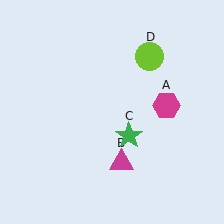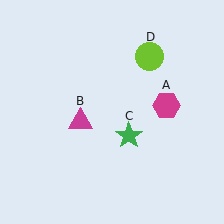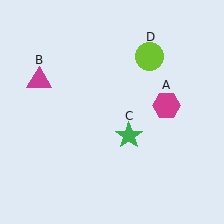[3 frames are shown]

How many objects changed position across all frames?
1 object changed position: magenta triangle (object B).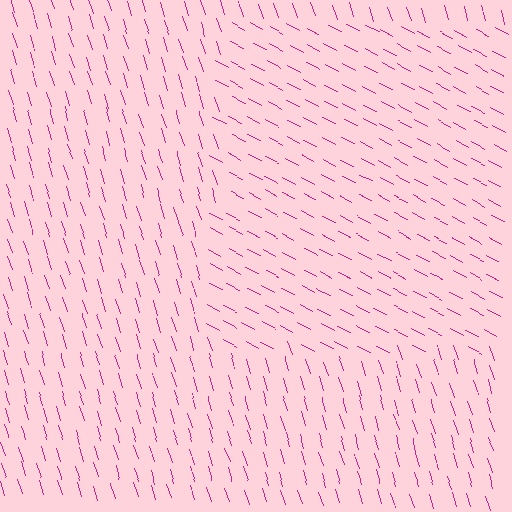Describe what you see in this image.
The image is filled with small magenta line segments. A rectangle region in the image has lines oriented differently from the surrounding lines, creating a visible texture boundary.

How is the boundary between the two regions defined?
The boundary is defined purely by a change in line orientation (approximately 45 degrees difference). All lines are the same color and thickness.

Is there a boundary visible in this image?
Yes, there is a texture boundary formed by a change in line orientation.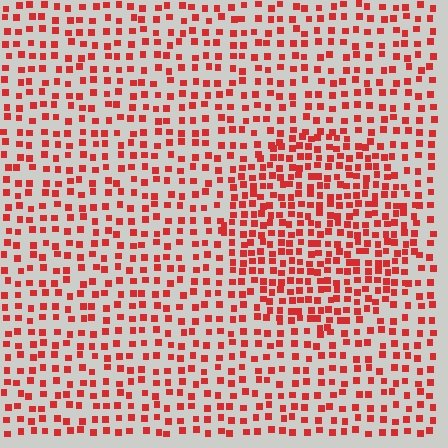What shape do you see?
I see a circle.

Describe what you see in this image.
The image contains small red elements arranged at two different densities. A circle-shaped region is visible where the elements are more densely packed than the surrounding area.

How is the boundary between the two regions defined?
The boundary is defined by a change in element density (approximately 1.7x ratio). All elements are the same color, size, and shape.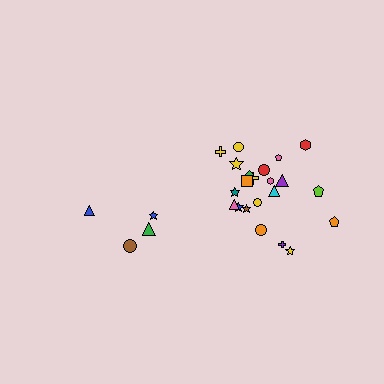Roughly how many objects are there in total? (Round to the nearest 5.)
Roughly 25 objects in total.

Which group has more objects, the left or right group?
The right group.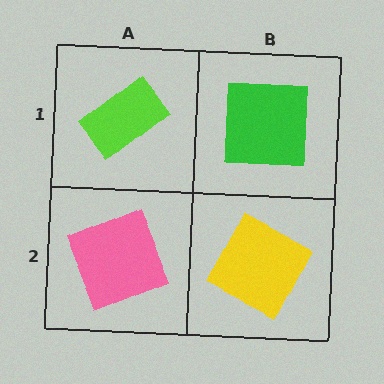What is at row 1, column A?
A lime rectangle.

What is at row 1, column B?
A green square.